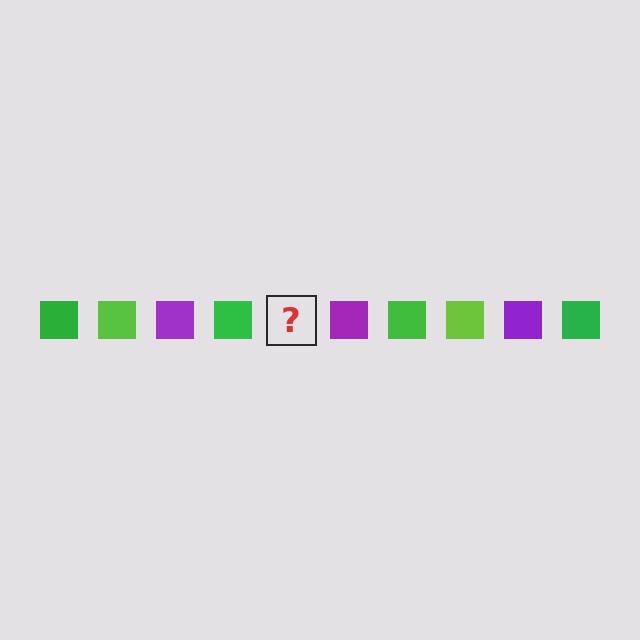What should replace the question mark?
The question mark should be replaced with a lime square.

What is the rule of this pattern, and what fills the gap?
The rule is that the pattern cycles through green, lime, purple squares. The gap should be filled with a lime square.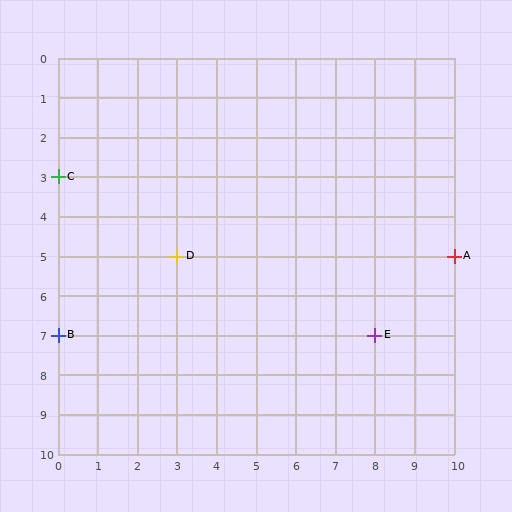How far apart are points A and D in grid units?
Points A and D are 7 columns apart.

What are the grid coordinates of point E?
Point E is at grid coordinates (8, 7).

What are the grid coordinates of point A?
Point A is at grid coordinates (10, 5).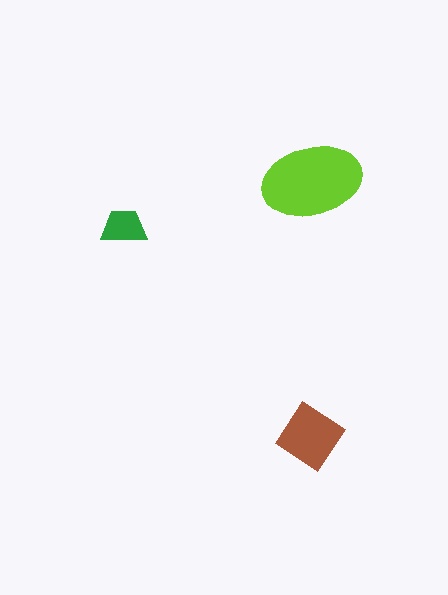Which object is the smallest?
The green trapezoid.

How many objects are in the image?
There are 3 objects in the image.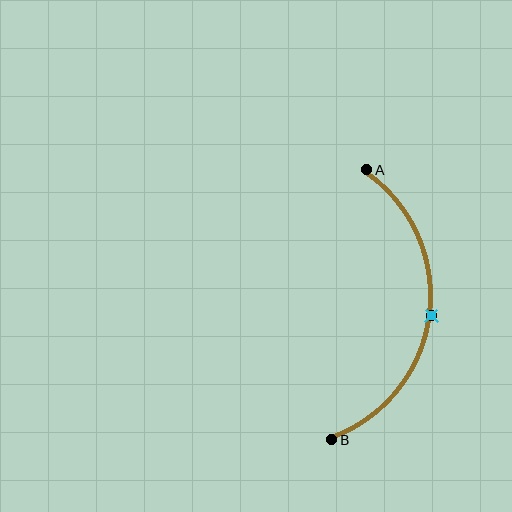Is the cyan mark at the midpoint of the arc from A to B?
Yes. The cyan mark lies on the arc at equal arc-length from both A and B — it is the arc midpoint.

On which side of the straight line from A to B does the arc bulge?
The arc bulges to the right of the straight line connecting A and B.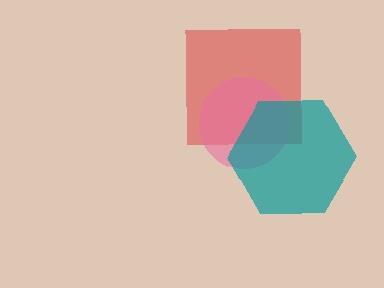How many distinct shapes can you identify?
There are 3 distinct shapes: a red square, a pink circle, a teal hexagon.